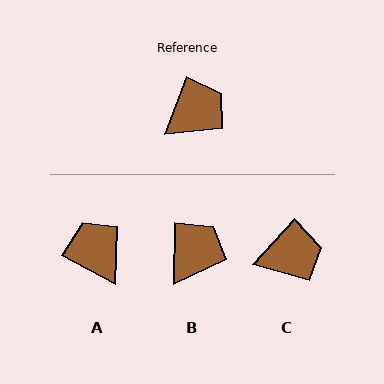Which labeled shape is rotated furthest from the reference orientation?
A, about 82 degrees away.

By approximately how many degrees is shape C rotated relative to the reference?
Approximately 21 degrees clockwise.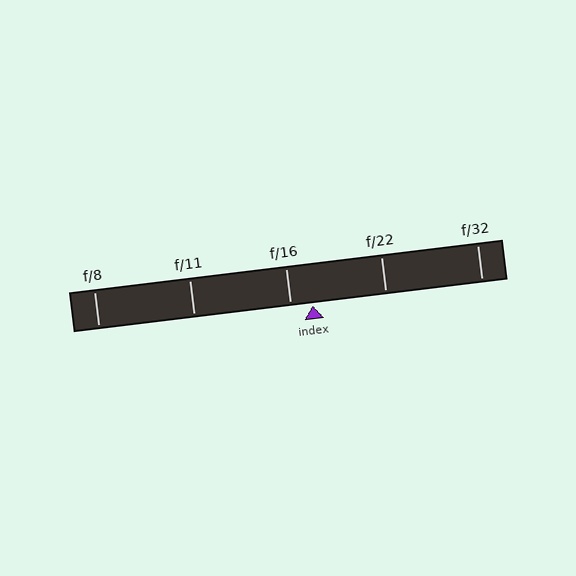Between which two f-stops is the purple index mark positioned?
The index mark is between f/16 and f/22.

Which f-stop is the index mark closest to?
The index mark is closest to f/16.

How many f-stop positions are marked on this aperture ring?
There are 5 f-stop positions marked.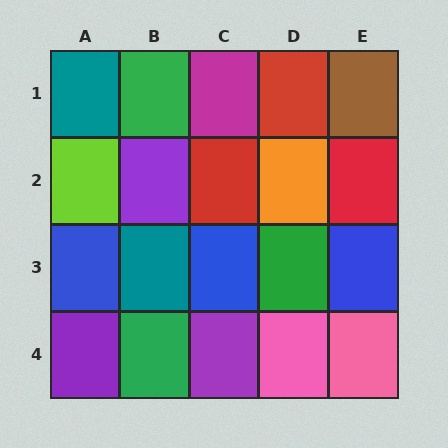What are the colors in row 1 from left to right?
Teal, green, magenta, red, brown.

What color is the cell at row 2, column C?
Red.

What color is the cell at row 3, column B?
Teal.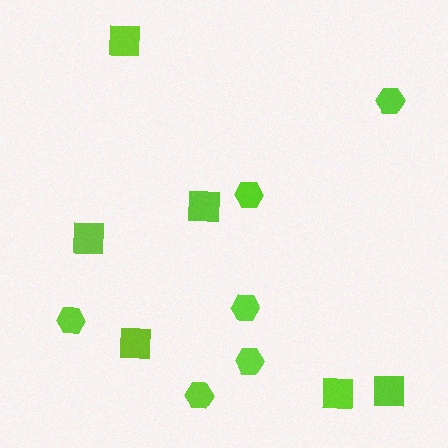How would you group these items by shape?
There are 2 groups: one group of hexagons (6) and one group of squares (6).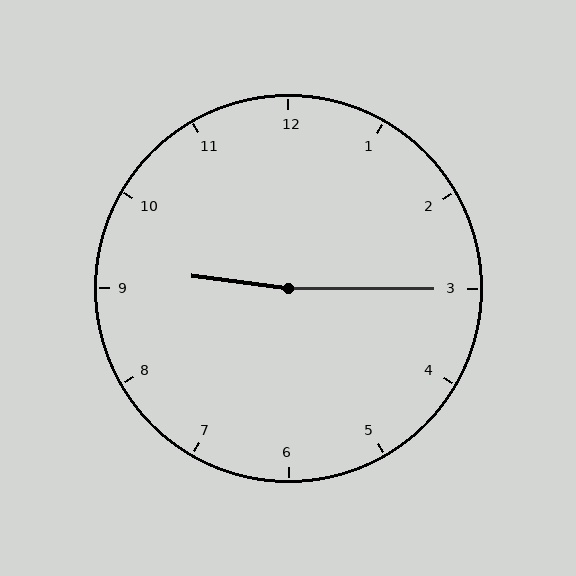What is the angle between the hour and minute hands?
Approximately 172 degrees.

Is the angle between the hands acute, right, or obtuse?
It is obtuse.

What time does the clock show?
9:15.